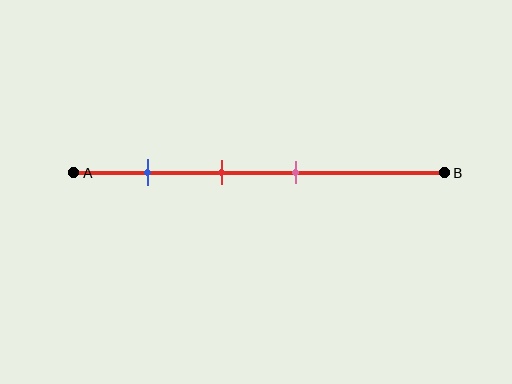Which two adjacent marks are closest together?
The red and pink marks are the closest adjacent pair.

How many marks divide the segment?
There are 3 marks dividing the segment.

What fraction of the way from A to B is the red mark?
The red mark is approximately 40% (0.4) of the way from A to B.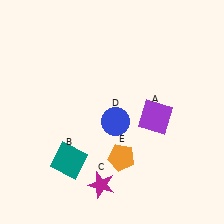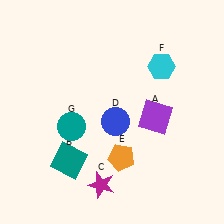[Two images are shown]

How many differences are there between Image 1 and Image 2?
There are 2 differences between the two images.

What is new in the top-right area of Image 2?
A cyan hexagon (F) was added in the top-right area of Image 2.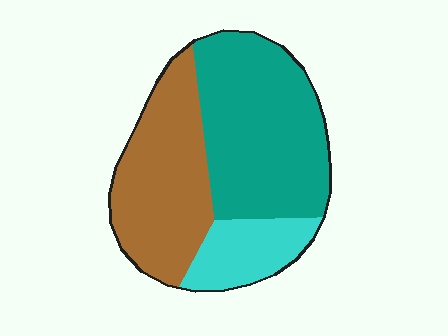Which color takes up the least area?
Cyan, at roughly 15%.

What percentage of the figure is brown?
Brown covers 37% of the figure.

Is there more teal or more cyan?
Teal.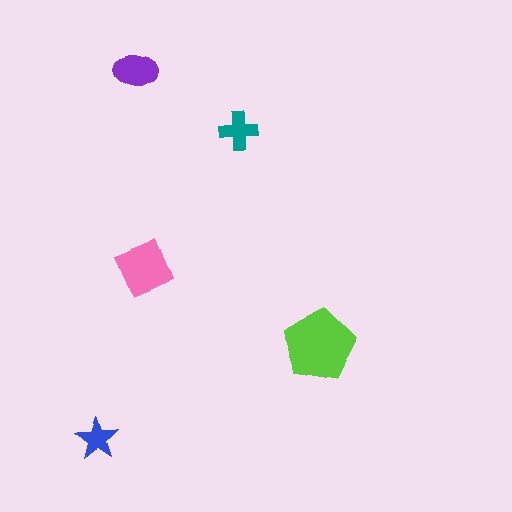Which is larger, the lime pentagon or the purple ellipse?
The lime pentagon.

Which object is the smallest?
The blue star.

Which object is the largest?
The lime pentagon.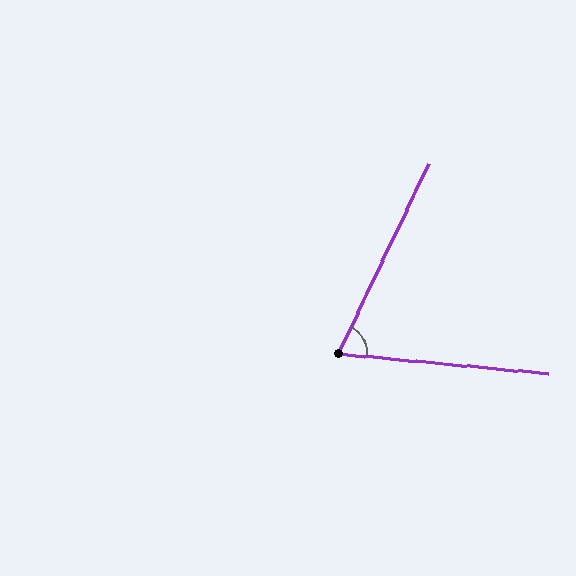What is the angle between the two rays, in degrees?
Approximately 70 degrees.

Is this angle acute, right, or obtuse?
It is acute.